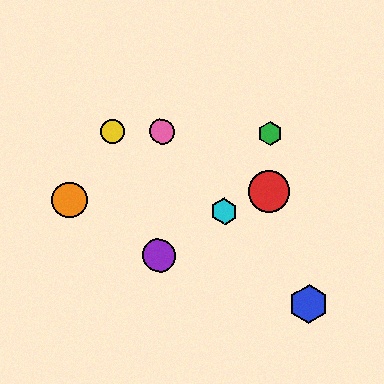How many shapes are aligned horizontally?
3 shapes (the green hexagon, the yellow circle, the pink circle) are aligned horizontally.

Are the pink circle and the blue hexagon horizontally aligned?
No, the pink circle is at y≈132 and the blue hexagon is at y≈304.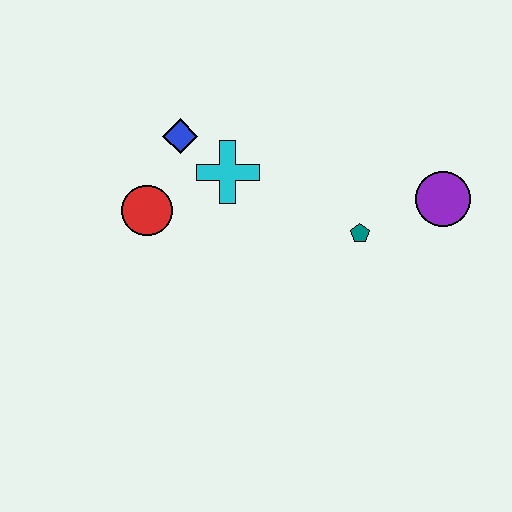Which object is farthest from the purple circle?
The red circle is farthest from the purple circle.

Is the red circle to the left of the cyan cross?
Yes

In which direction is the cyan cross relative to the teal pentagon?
The cyan cross is to the left of the teal pentagon.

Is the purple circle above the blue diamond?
No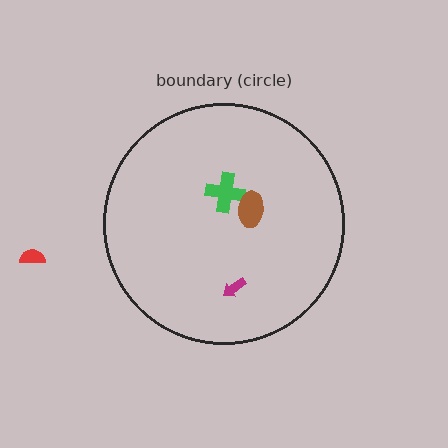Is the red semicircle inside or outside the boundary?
Outside.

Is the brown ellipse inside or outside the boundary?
Inside.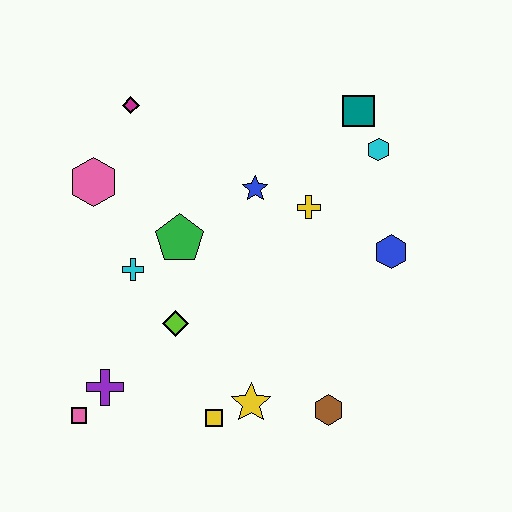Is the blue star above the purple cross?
Yes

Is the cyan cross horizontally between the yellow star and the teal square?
No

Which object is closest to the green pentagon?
The cyan cross is closest to the green pentagon.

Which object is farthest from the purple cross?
The teal square is farthest from the purple cross.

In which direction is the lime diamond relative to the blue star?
The lime diamond is below the blue star.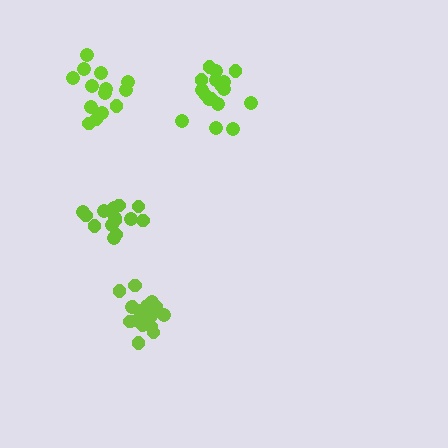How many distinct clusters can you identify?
There are 4 distinct clusters.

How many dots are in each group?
Group 1: 14 dots, Group 2: 18 dots, Group 3: 14 dots, Group 4: 17 dots (63 total).